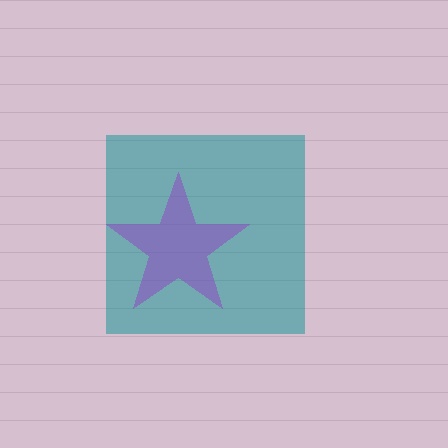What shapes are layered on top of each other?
The layered shapes are: a teal square, a purple star.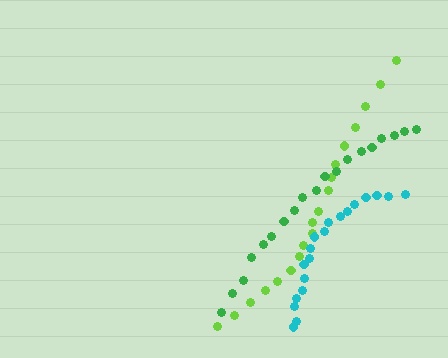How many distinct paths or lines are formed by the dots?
There are 3 distinct paths.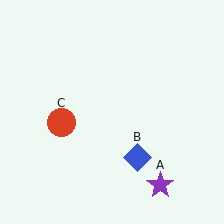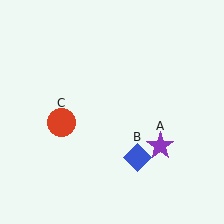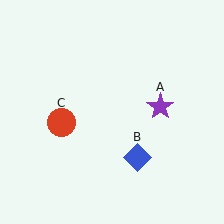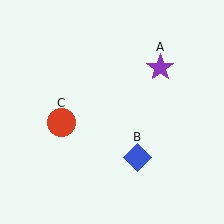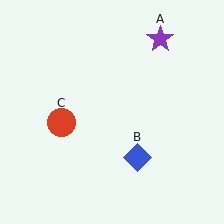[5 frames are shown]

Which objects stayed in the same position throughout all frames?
Blue diamond (object B) and red circle (object C) remained stationary.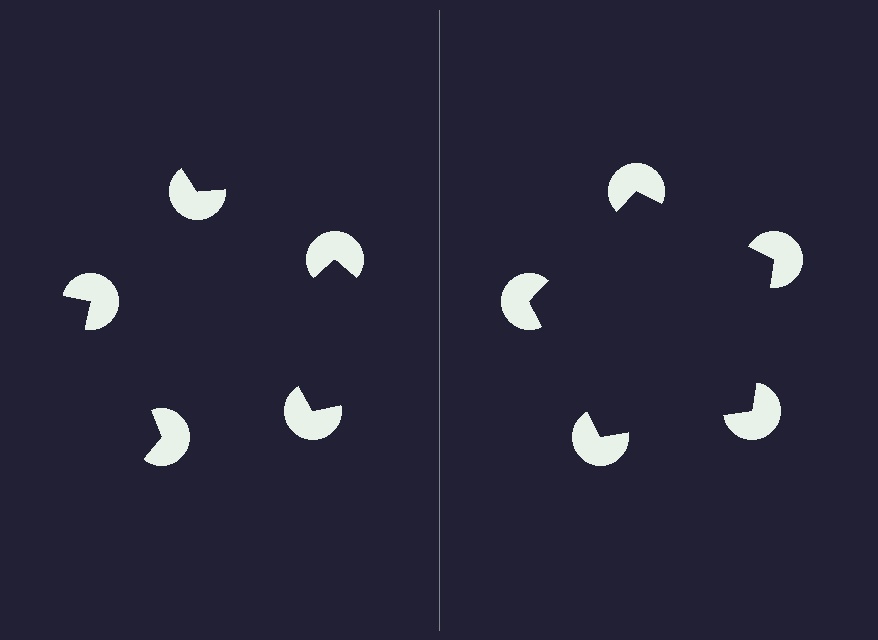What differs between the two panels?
The pac-man discs are positioned identically on both sides; only the wedge orientations differ. On the right they align to a pentagon; on the left they are misaligned.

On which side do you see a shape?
An illusory pentagon appears on the right side. On the left side the wedge cuts are rotated, so no coherent shape forms.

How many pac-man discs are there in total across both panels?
10 — 5 on each side.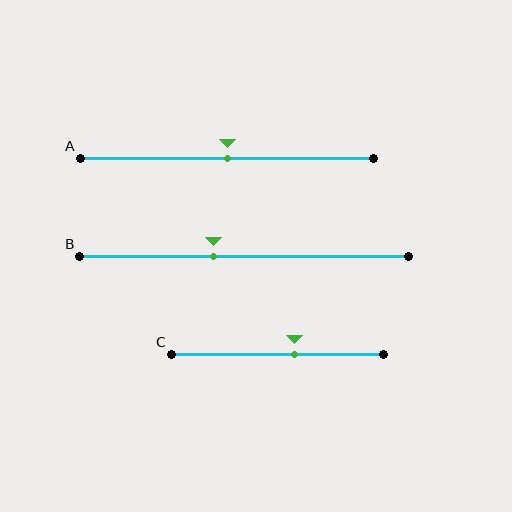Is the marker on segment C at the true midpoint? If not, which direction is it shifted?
No, the marker on segment C is shifted to the right by about 8% of the segment length.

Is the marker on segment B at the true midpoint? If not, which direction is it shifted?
No, the marker on segment B is shifted to the left by about 9% of the segment length.